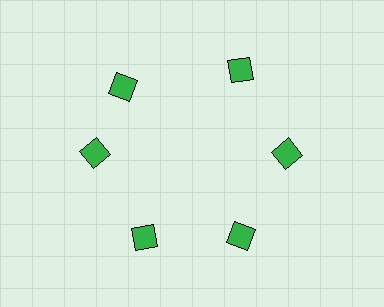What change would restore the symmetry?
The symmetry would be restored by rotating it back into even spacing with its neighbors so that all 6 squares sit at equal angles and equal distance from the center.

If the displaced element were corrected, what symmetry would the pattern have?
It would have 6-fold rotational symmetry — the pattern would map onto itself every 60 degrees.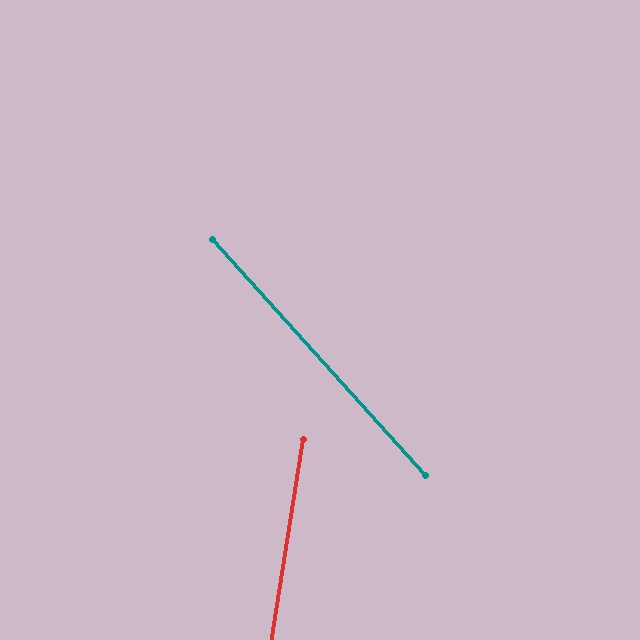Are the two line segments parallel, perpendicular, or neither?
Neither parallel nor perpendicular — they differ by about 51°.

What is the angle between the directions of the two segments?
Approximately 51 degrees.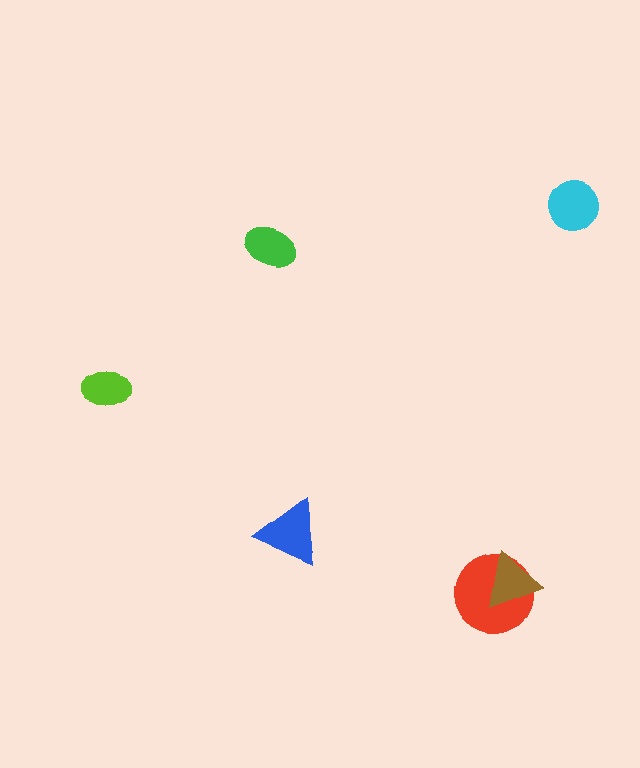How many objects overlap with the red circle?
1 object overlaps with the red circle.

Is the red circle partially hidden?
Yes, it is partially covered by another shape.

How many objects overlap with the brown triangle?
1 object overlaps with the brown triangle.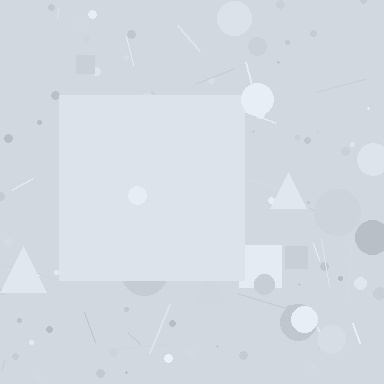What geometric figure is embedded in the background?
A square is embedded in the background.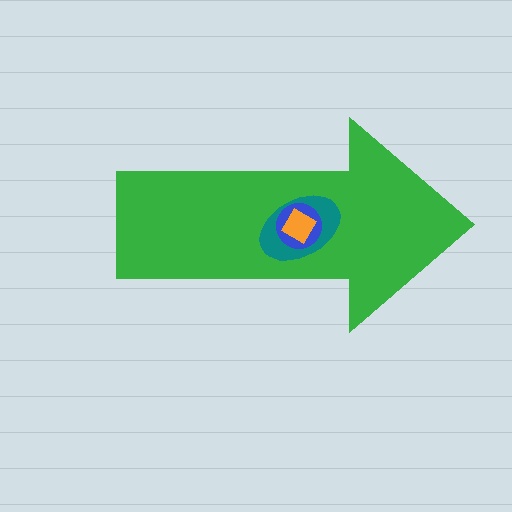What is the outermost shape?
The green arrow.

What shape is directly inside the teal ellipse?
The blue circle.